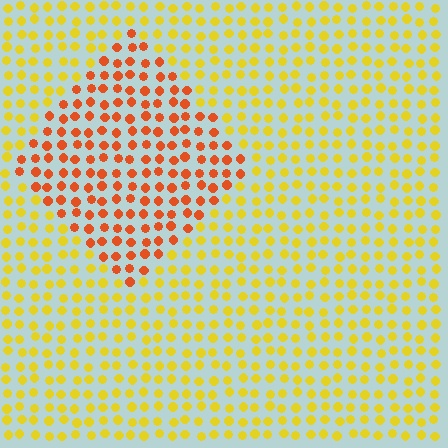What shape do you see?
I see a diamond.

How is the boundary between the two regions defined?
The boundary is defined purely by a slight shift in hue (about 40 degrees). Spacing, size, and orientation are identical on both sides.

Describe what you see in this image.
The image is filled with small yellow elements in a uniform arrangement. A diamond-shaped region is visible where the elements are tinted to a slightly different hue, forming a subtle color boundary.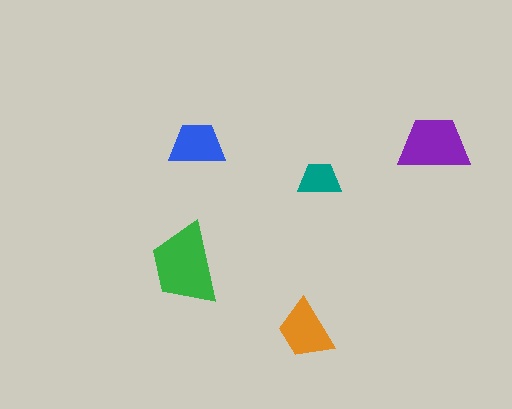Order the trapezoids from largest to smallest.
the green one, the purple one, the orange one, the blue one, the teal one.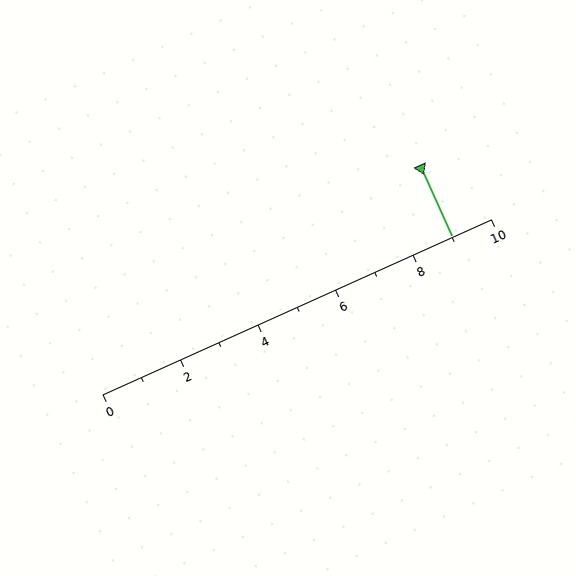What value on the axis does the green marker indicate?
The marker indicates approximately 9.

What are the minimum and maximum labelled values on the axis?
The axis runs from 0 to 10.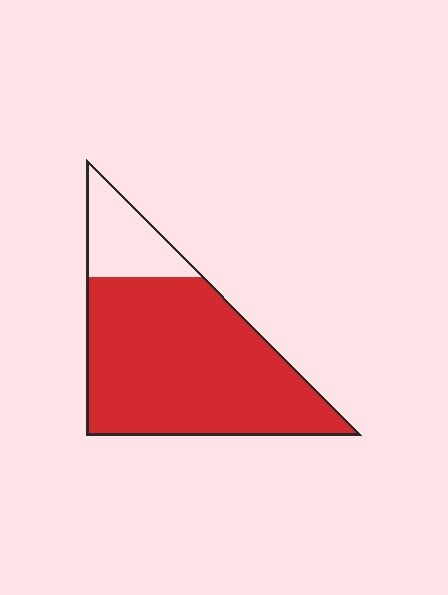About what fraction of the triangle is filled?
About five sixths (5/6).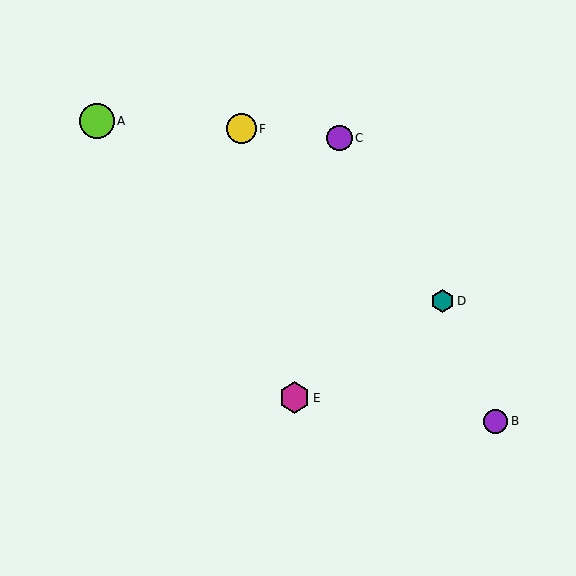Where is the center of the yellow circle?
The center of the yellow circle is at (242, 129).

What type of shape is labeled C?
Shape C is a purple circle.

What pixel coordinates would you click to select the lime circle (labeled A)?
Click at (97, 121) to select the lime circle A.